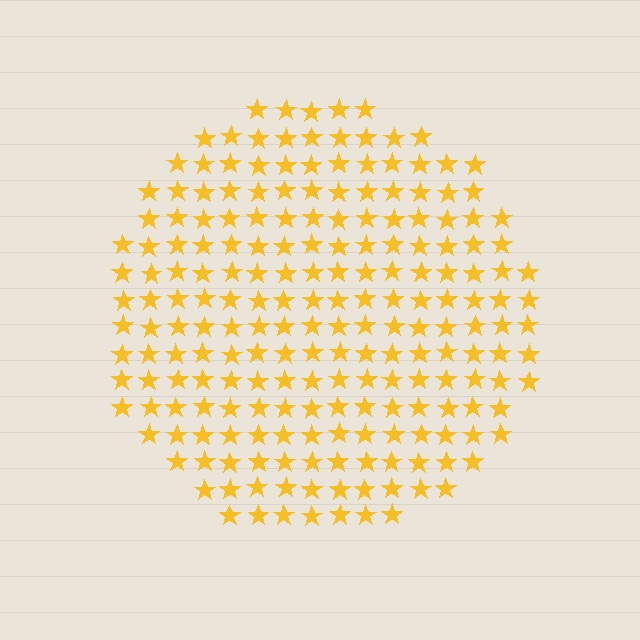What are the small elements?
The small elements are stars.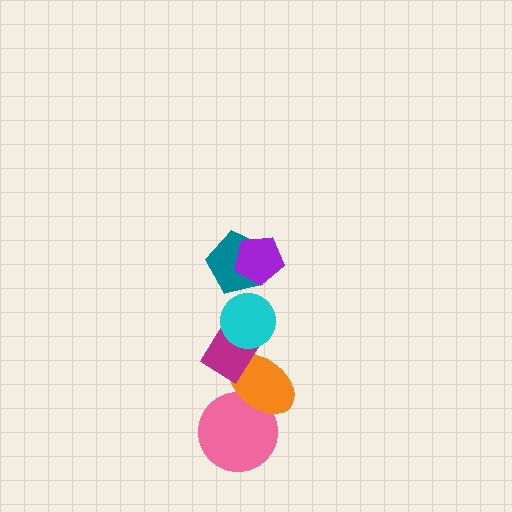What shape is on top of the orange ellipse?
The magenta rectangle is on top of the orange ellipse.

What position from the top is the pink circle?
The pink circle is 6th from the top.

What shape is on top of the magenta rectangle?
The cyan circle is on top of the magenta rectangle.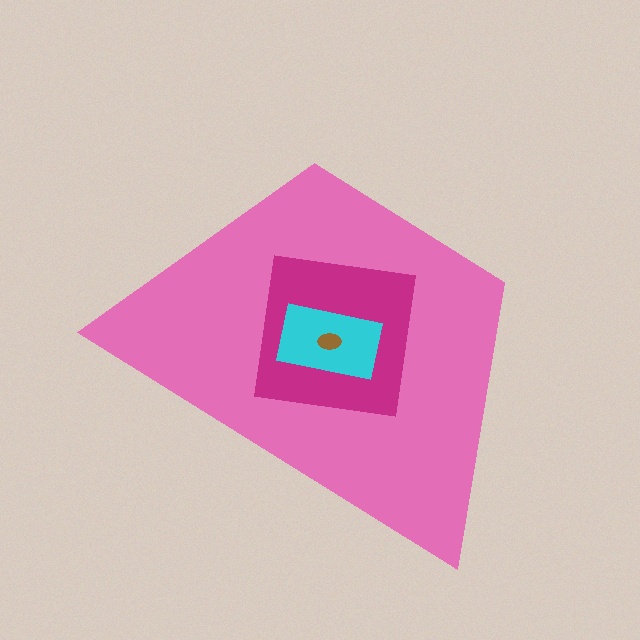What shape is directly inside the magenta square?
The cyan rectangle.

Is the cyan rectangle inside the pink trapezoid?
Yes.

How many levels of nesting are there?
4.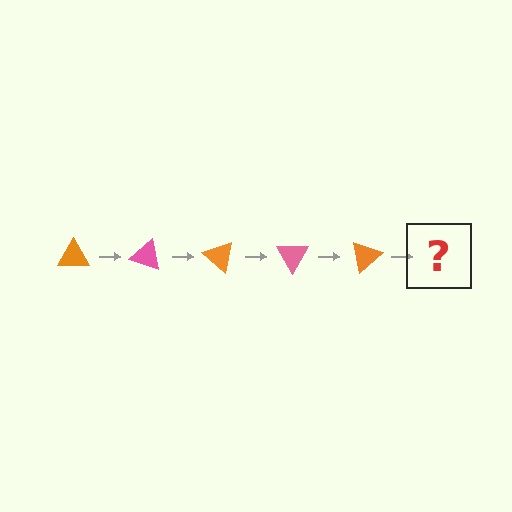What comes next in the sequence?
The next element should be a pink triangle, rotated 100 degrees from the start.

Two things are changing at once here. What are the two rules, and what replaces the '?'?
The two rules are that it rotates 20 degrees each step and the color cycles through orange and pink. The '?' should be a pink triangle, rotated 100 degrees from the start.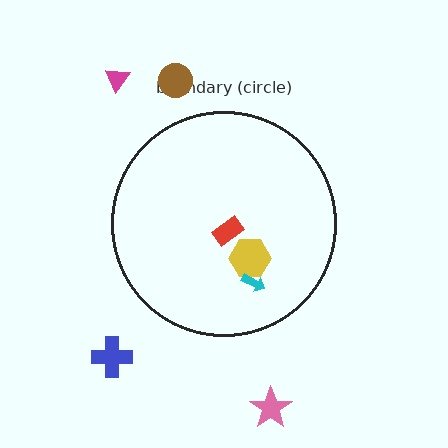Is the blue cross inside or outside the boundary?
Outside.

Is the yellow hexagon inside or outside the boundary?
Inside.